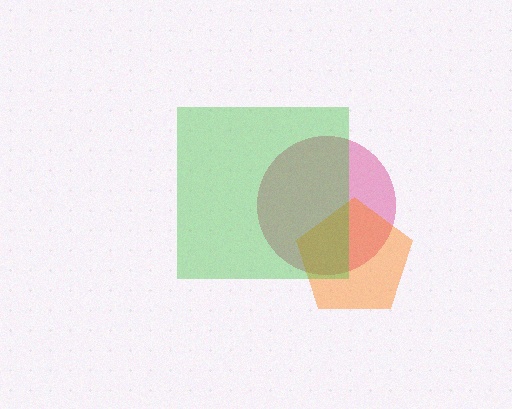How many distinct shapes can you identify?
There are 3 distinct shapes: a pink circle, an orange pentagon, a green square.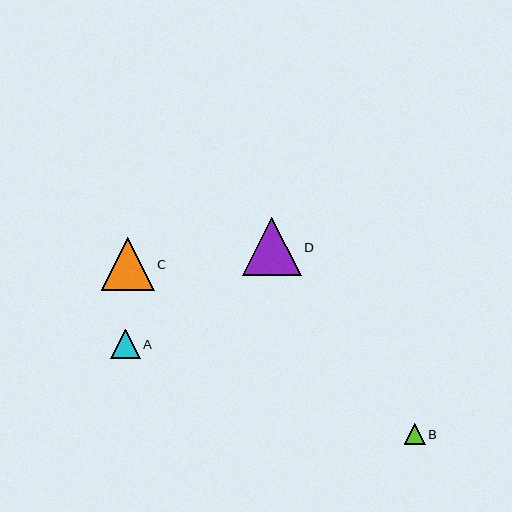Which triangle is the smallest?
Triangle B is the smallest with a size of approximately 21 pixels.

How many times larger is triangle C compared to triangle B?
Triangle C is approximately 2.6 times the size of triangle B.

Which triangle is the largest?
Triangle D is the largest with a size of approximately 59 pixels.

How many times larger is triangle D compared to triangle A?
Triangle D is approximately 2.0 times the size of triangle A.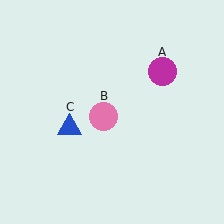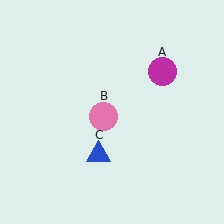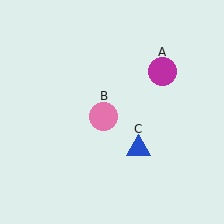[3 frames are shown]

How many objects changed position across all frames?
1 object changed position: blue triangle (object C).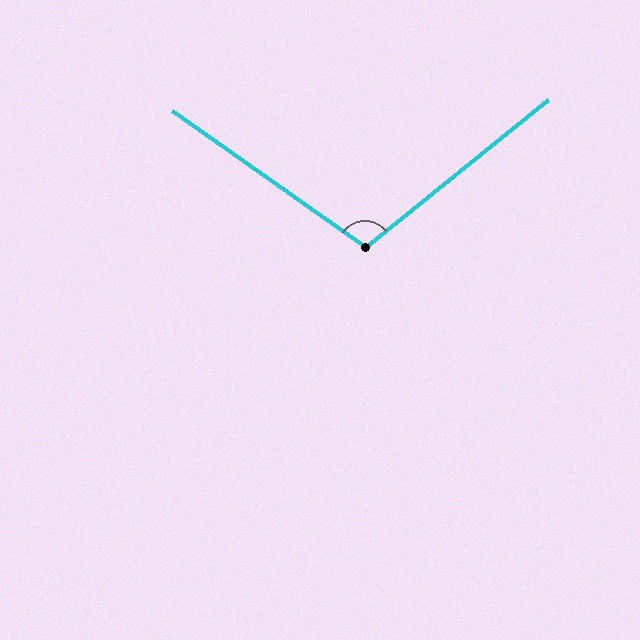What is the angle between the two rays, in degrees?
Approximately 106 degrees.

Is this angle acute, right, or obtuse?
It is obtuse.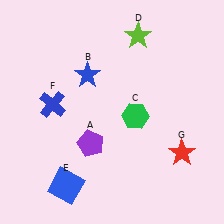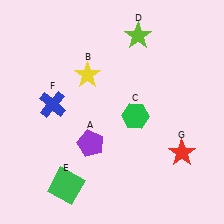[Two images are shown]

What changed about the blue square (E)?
In Image 1, E is blue. In Image 2, it changed to green.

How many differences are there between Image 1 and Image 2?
There are 2 differences between the two images.